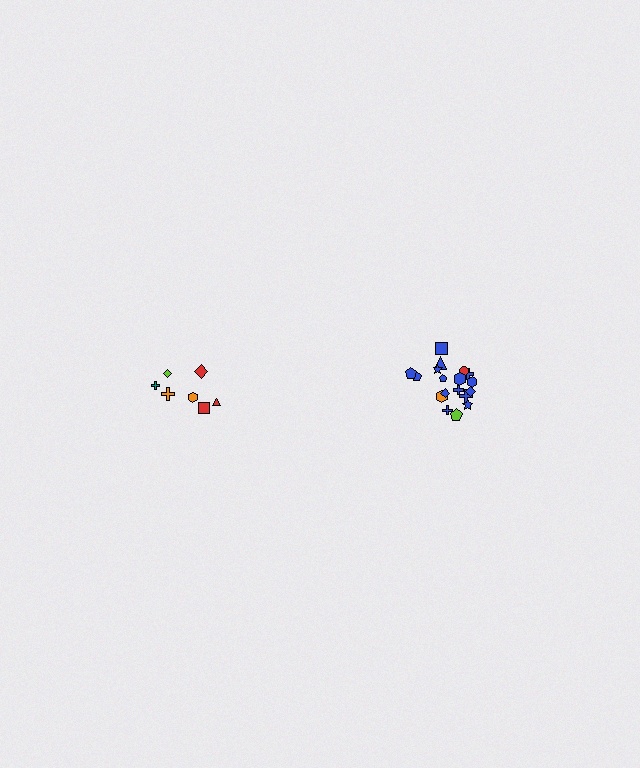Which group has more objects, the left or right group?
The right group.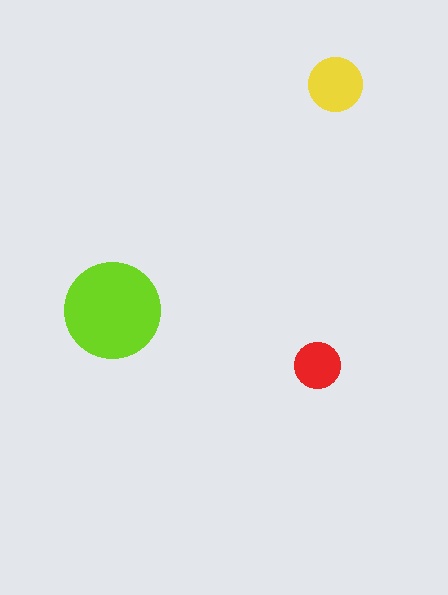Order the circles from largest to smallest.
the lime one, the yellow one, the red one.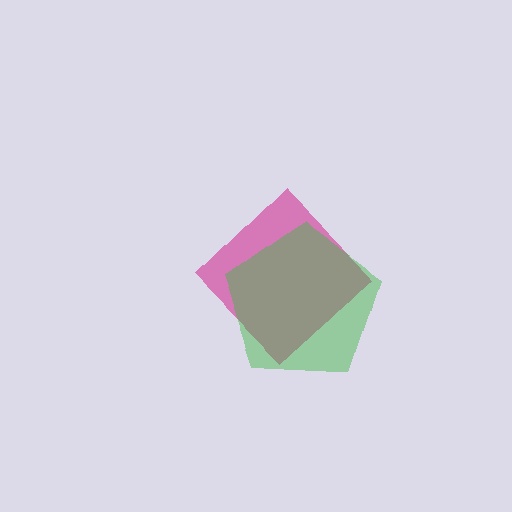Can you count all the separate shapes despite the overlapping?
Yes, there are 2 separate shapes.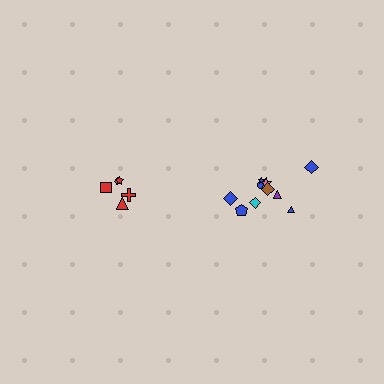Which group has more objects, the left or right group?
The right group.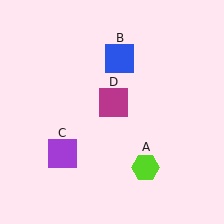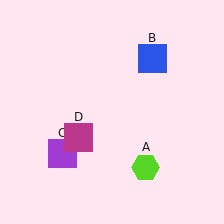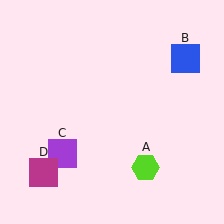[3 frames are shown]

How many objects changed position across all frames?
2 objects changed position: blue square (object B), magenta square (object D).